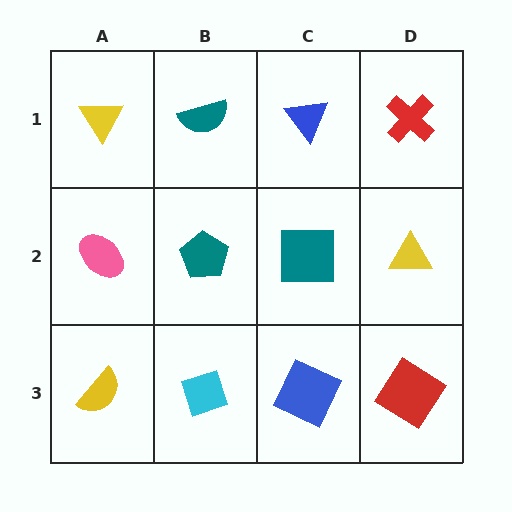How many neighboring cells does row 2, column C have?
4.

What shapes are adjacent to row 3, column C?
A teal square (row 2, column C), a cyan diamond (row 3, column B), a red diamond (row 3, column D).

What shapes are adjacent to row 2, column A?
A yellow triangle (row 1, column A), a yellow semicircle (row 3, column A), a teal pentagon (row 2, column B).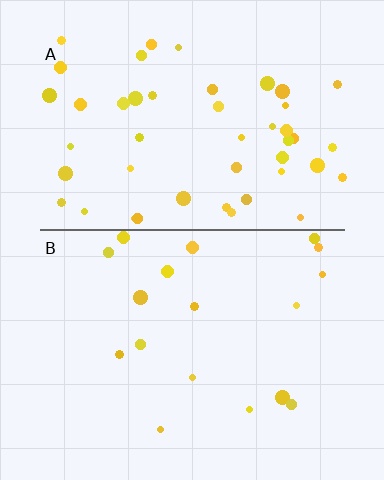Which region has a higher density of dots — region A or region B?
A (the top).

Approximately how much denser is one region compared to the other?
Approximately 2.6× — region A over region B.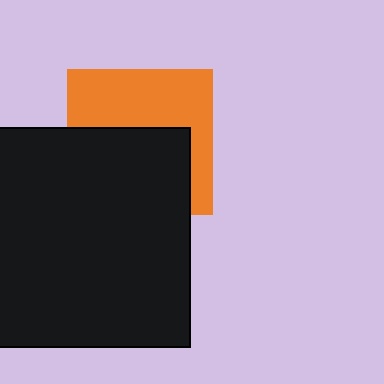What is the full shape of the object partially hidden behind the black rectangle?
The partially hidden object is an orange square.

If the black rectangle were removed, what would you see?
You would see the complete orange square.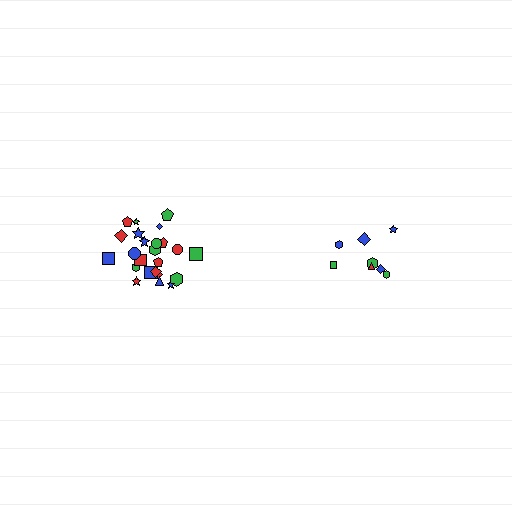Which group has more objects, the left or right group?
The left group.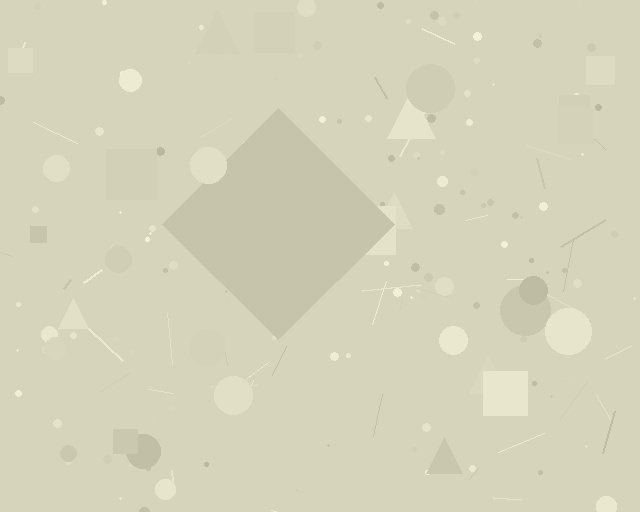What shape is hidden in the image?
A diamond is hidden in the image.